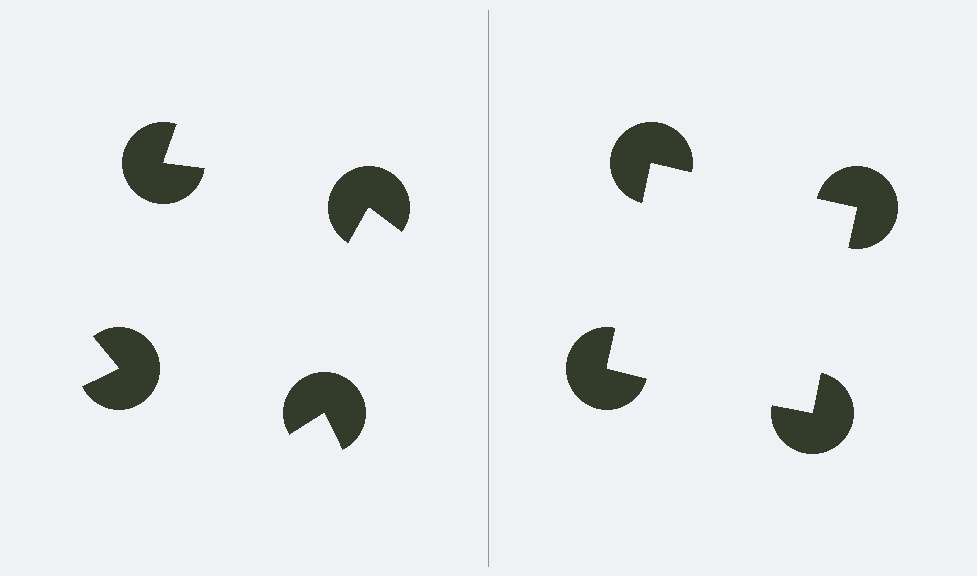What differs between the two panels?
The pac-man discs are positioned identically on both sides; only the wedge orientations differ. On the right they align to a square; on the left they are misaligned.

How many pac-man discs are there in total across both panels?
8 — 4 on each side.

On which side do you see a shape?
An illusory square appears on the right side. On the left side the wedge cuts are rotated, so no coherent shape forms.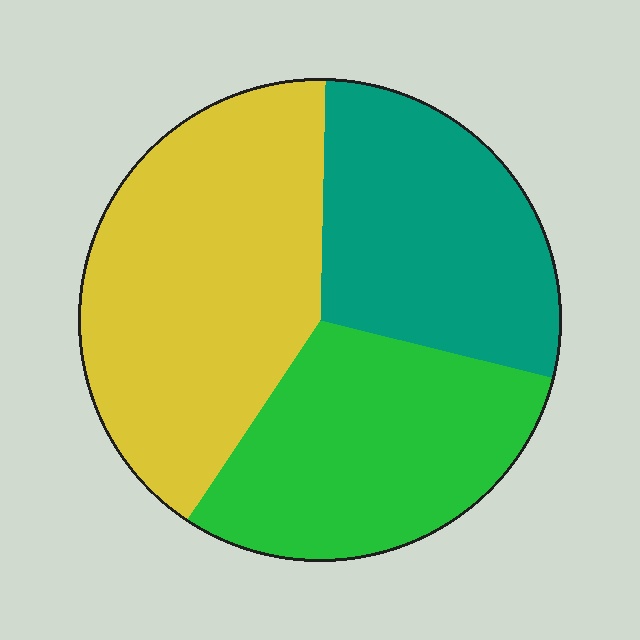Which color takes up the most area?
Yellow, at roughly 40%.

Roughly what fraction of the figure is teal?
Teal covers about 30% of the figure.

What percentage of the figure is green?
Green takes up about one third (1/3) of the figure.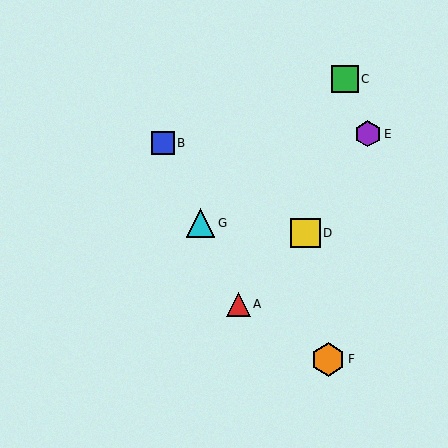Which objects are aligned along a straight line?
Objects A, B, G are aligned along a straight line.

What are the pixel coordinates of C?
Object C is at (345, 79).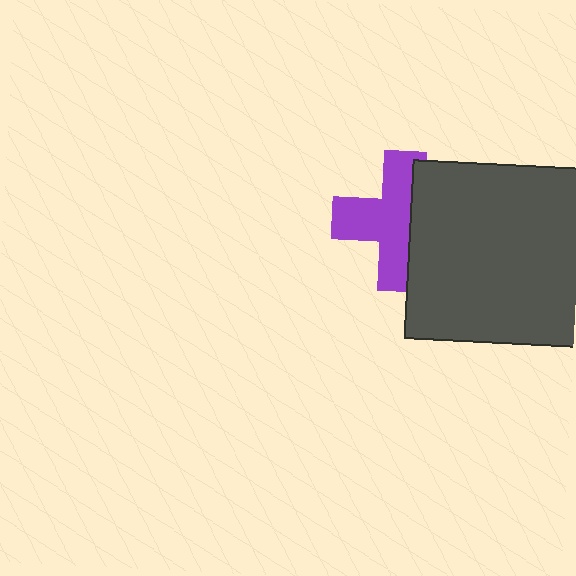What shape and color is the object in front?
The object in front is a dark gray square.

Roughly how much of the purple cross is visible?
About half of it is visible (roughly 61%).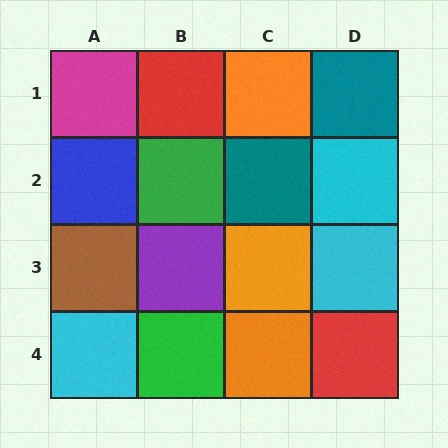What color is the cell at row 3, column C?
Orange.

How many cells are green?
2 cells are green.